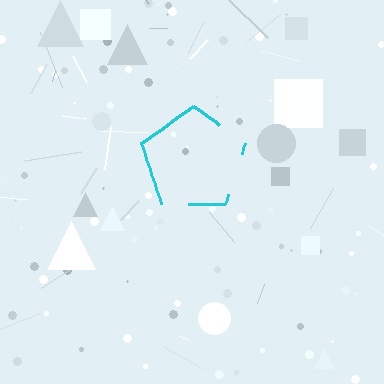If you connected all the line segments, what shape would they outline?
They would outline a pentagon.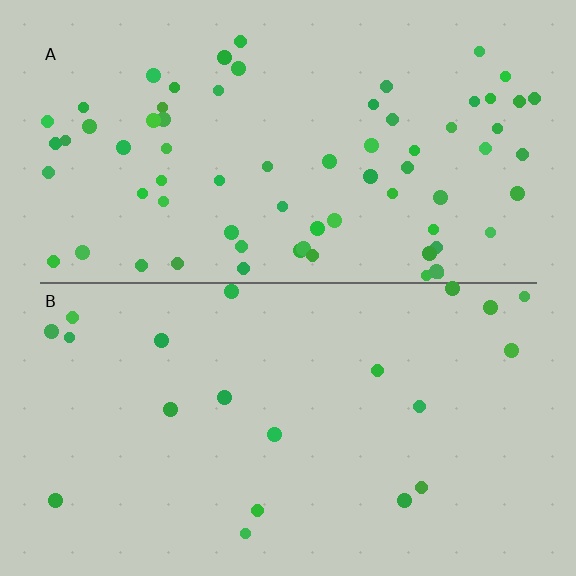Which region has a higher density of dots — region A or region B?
A (the top).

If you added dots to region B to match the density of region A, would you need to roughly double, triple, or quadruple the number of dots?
Approximately triple.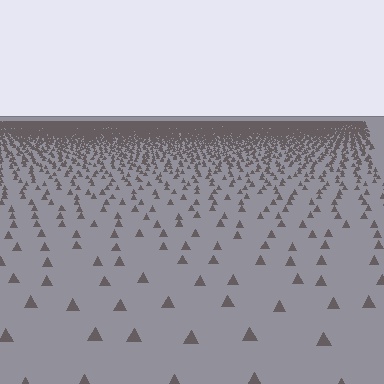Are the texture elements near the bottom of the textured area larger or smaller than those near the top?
Larger. Near the bottom, elements are closer to the viewer and appear at a bigger on-screen size.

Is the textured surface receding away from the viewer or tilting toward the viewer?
The surface is receding away from the viewer. Texture elements get smaller and denser toward the top.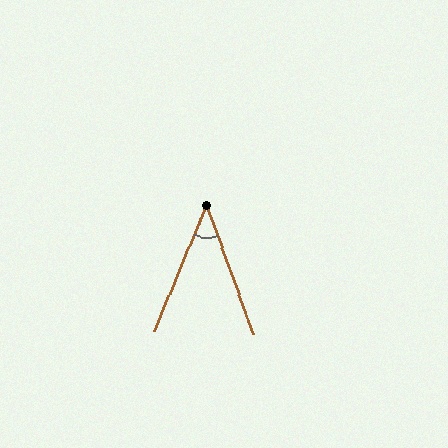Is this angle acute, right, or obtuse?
It is acute.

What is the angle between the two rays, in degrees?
Approximately 43 degrees.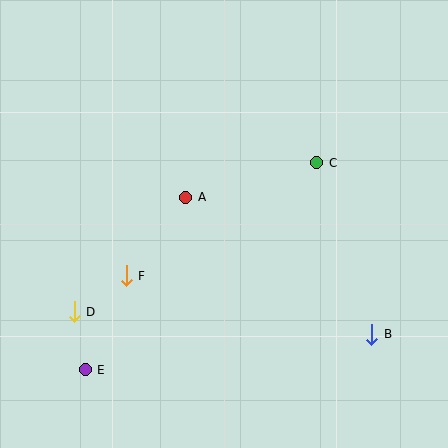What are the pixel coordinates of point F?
Point F is at (126, 276).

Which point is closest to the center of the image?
Point A at (186, 197) is closest to the center.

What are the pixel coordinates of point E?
Point E is at (85, 370).